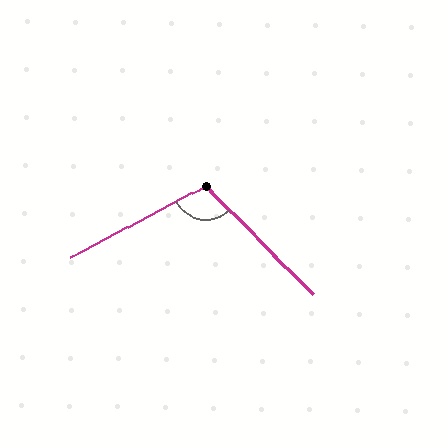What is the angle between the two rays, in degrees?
Approximately 107 degrees.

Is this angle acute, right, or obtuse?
It is obtuse.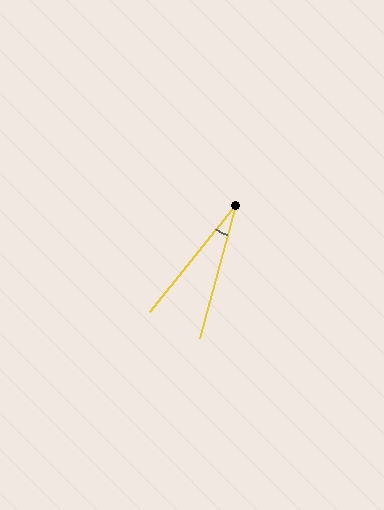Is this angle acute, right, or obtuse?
It is acute.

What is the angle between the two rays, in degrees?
Approximately 24 degrees.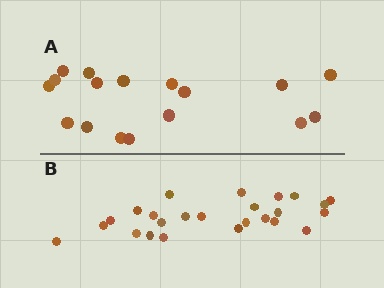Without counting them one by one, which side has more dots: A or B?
Region B (the bottom region) has more dots.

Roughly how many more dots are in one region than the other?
Region B has roughly 8 or so more dots than region A.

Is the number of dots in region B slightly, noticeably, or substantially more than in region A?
Region B has substantially more. The ratio is roughly 1.5 to 1.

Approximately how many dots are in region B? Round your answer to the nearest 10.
About 20 dots. (The exact count is 25, which rounds to 20.)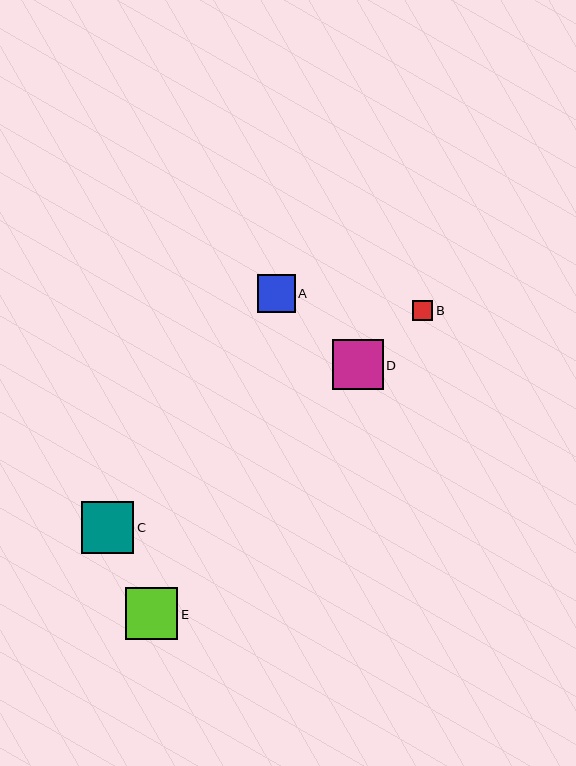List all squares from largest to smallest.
From largest to smallest: C, E, D, A, B.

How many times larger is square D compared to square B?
Square D is approximately 2.6 times the size of square B.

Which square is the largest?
Square C is the largest with a size of approximately 52 pixels.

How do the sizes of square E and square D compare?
Square E and square D are approximately the same size.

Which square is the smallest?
Square B is the smallest with a size of approximately 20 pixels.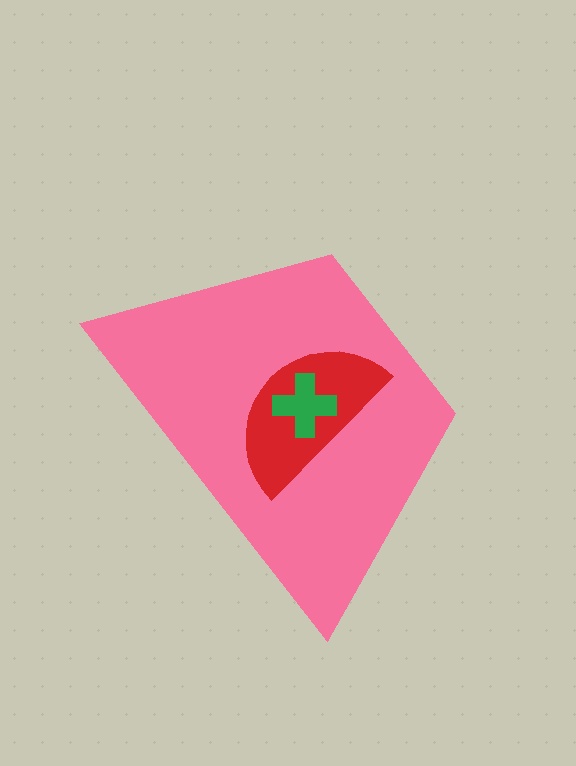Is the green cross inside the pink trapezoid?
Yes.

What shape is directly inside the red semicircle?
The green cross.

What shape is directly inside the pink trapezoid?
The red semicircle.